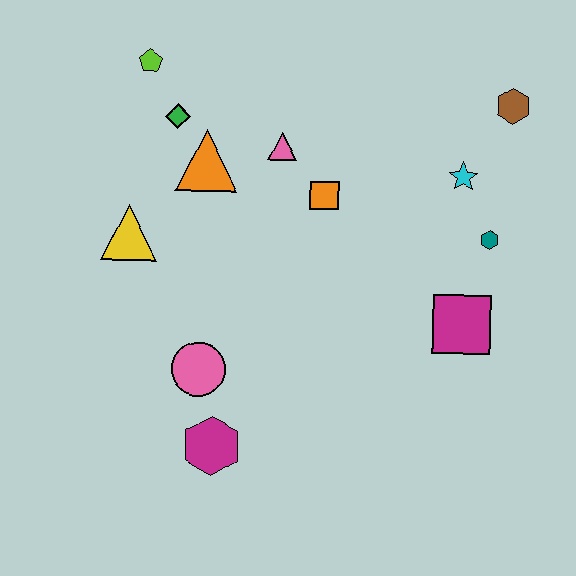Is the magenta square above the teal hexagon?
No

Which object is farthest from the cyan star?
The magenta hexagon is farthest from the cyan star.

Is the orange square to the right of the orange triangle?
Yes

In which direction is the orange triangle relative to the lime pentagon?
The orange triangle is below the lime pentagon.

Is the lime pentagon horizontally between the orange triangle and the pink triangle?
No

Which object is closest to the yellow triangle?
The orange triangle is closest to the yellow triangle.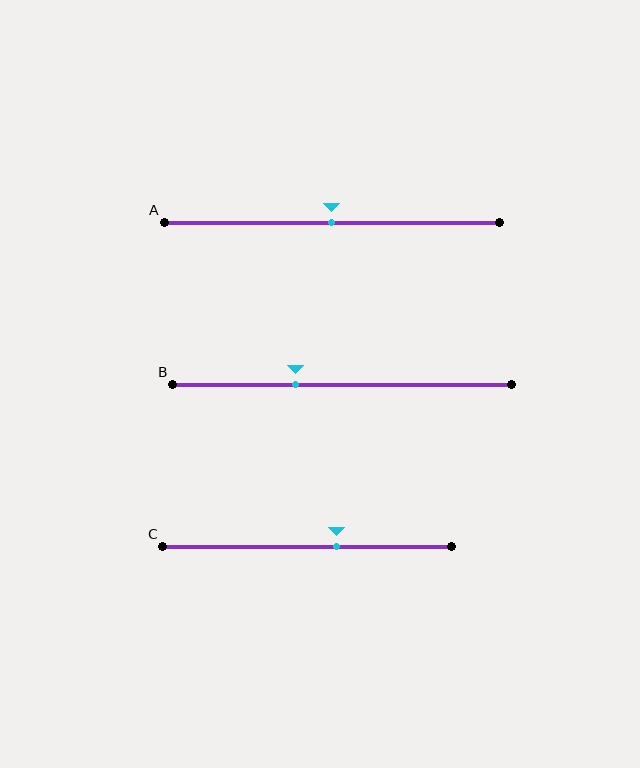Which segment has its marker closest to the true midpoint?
Segment A has its marker closest to the true midpoint.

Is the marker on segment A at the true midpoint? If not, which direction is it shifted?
Yes, the marker on segment A is at the true midpoint.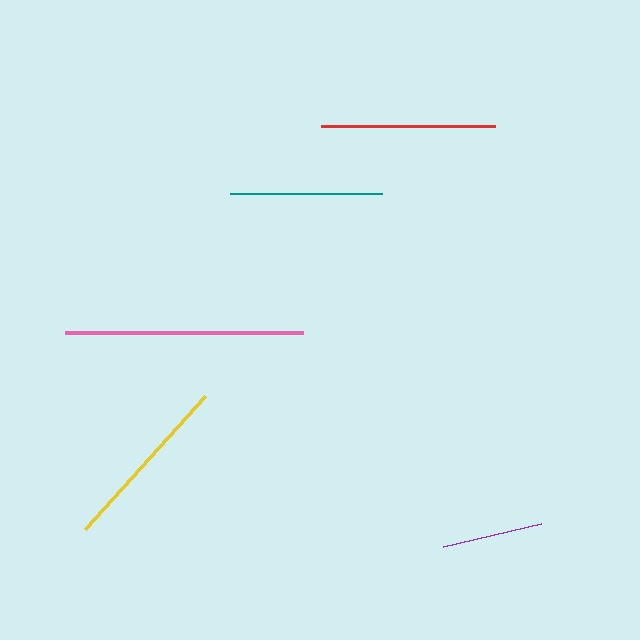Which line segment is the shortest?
The purple line is the shortest at approximately 100 pixels.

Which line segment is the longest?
The pink line is the longest at approximately 238 pixels.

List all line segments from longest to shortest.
From longest to shortest: pink, yellow, red, teal, purple.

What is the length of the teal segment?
The teal segment is approximately 152 pixels long.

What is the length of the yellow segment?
The yellow segment is approximately 180 pixels long.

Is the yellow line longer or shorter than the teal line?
The yellow line is longer than the teal line.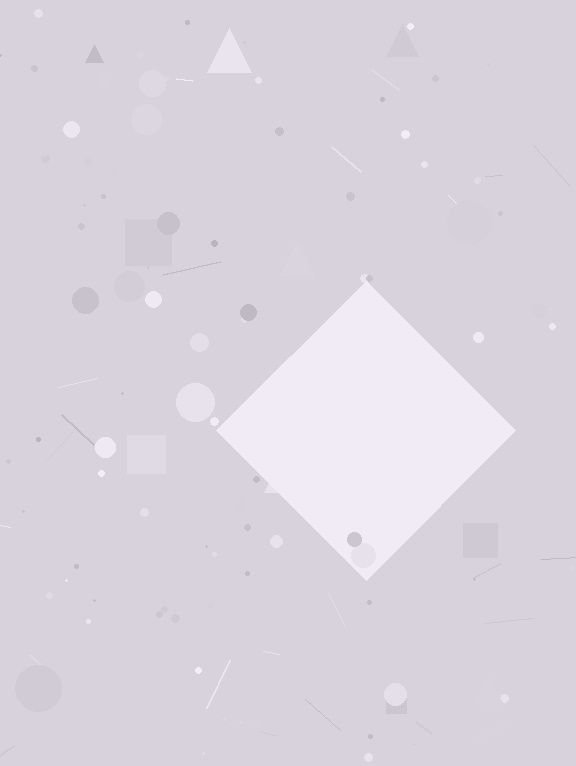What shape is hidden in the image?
A diamond is hidden in the image.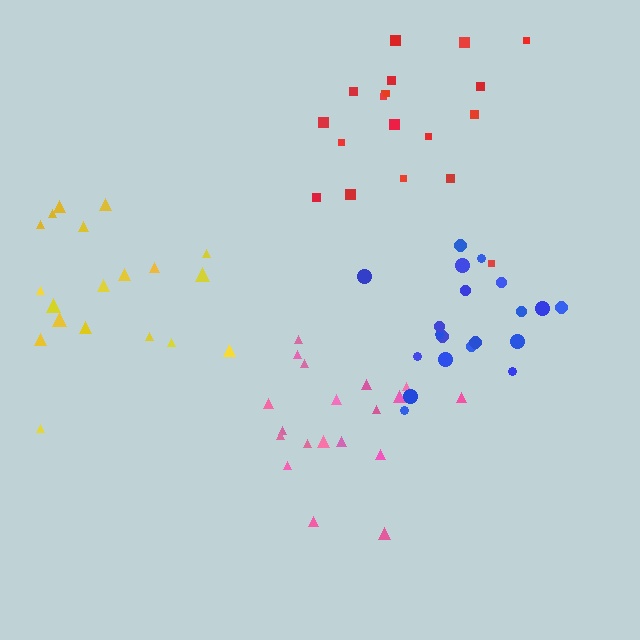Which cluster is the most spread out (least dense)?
Yellow.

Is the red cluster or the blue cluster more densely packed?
Red.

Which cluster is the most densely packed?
Pink.